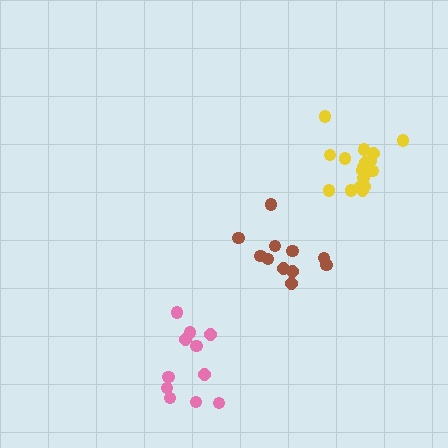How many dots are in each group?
Group 1: 11 dots, Group 2: 17 dots, Group 3: 11 dots (39 total).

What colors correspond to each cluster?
The clusters are colored: brown, yellow, pink.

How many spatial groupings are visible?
There are 3 spatial groupings.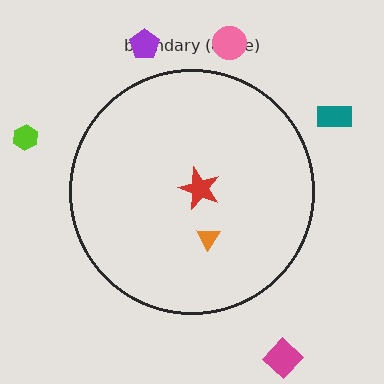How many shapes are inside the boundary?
2 inside, 5 outside.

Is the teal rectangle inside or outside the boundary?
Outside.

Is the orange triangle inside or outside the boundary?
Inside.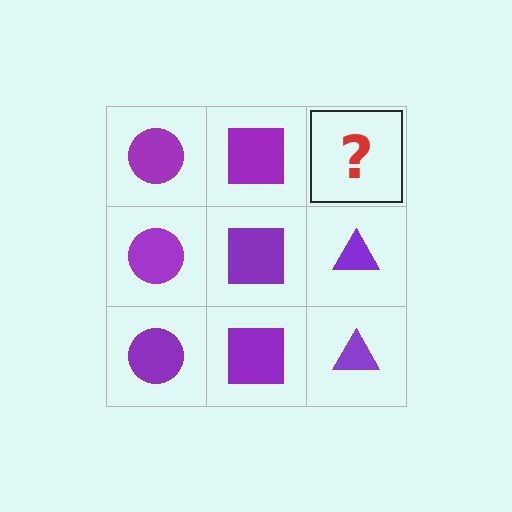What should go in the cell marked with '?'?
The missing cell should contain a purple triangle.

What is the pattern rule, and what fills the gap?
The rule is that each column has a consistent shape. The gap should be filled with a purple triangle.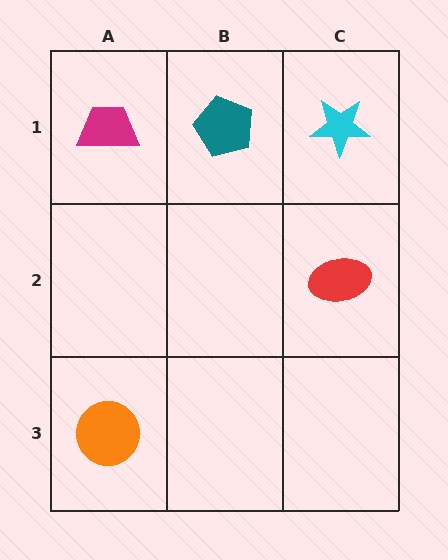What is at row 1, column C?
A cyan star.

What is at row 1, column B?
A teal pentagon.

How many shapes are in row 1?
3 shapes.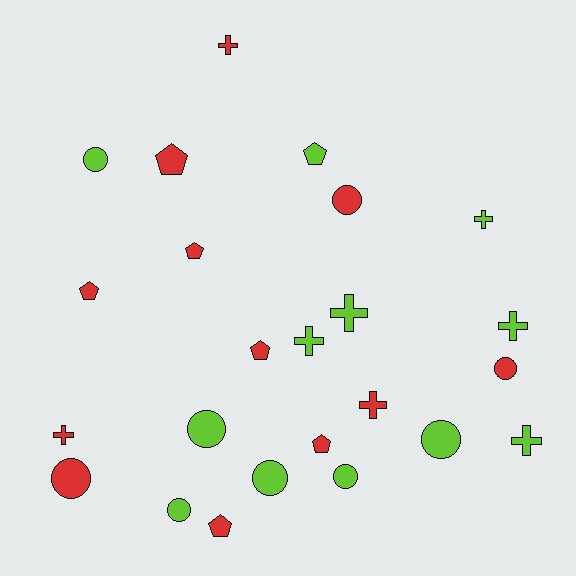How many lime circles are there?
There are 6 lime circles.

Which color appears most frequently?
Red, with 12 objects.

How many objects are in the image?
There are 24 objects.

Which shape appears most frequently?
Circle, with 9 objects.